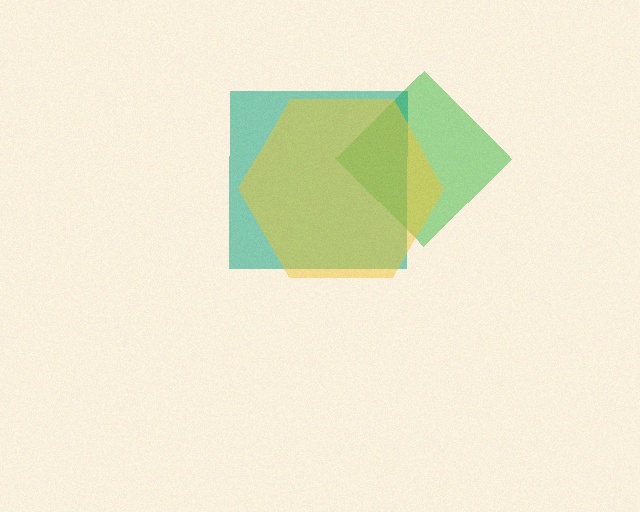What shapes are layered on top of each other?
The layered shapes are: a green diamond, a teal square, a yellow hexagon.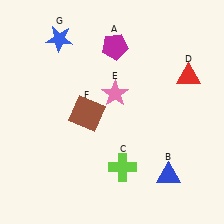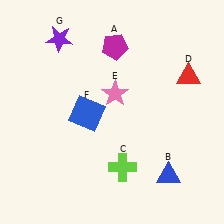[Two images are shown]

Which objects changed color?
F changed from brown to blue. G changed from blue to purple.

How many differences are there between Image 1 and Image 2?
There are 2 differences between the two images.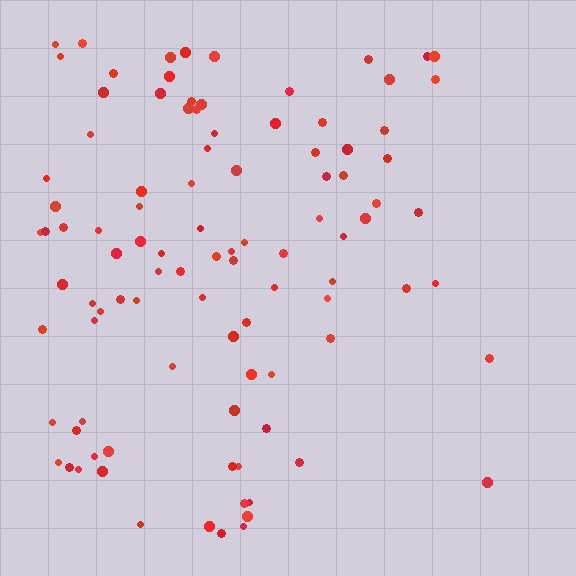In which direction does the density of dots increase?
From right to left, with the left side densest.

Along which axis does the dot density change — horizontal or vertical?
Horizontal.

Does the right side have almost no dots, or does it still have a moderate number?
Still a moderate number, just noticeably fewer than the left.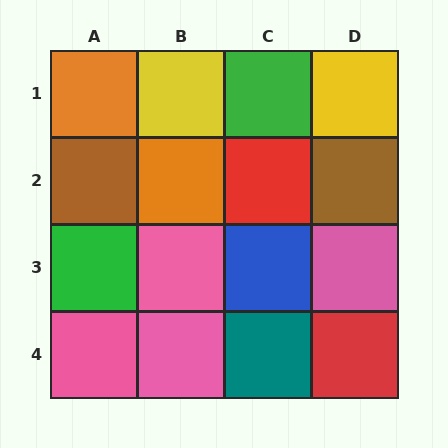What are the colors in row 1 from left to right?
Orange, yellow, green, yellow.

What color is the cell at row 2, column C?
Red.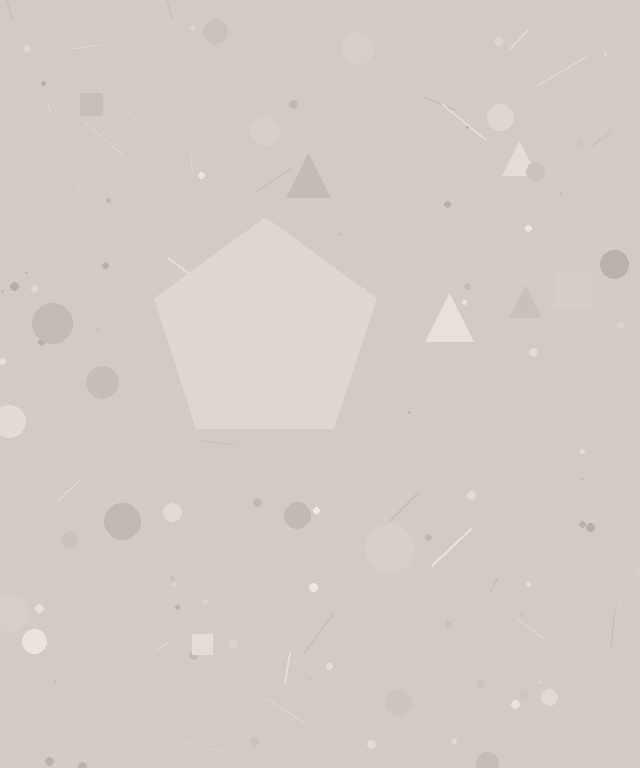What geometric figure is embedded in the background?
A pentagon is embedded in the background.